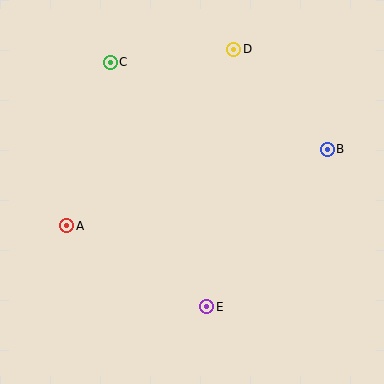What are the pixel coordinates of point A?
Point A is at (67, 226).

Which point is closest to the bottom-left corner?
Point A is closest to the bottom-left corner.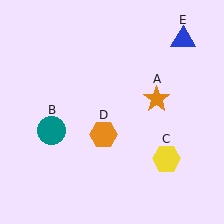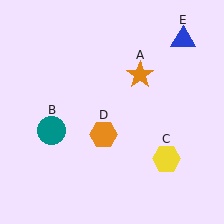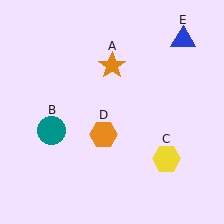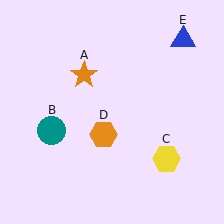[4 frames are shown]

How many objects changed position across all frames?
1 object changed position: orange star (object A).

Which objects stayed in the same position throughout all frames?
Teal circle (object B) and yellow hexagon (object C) and orange hexagon (object D) and blue triangle (object E) remained stationary.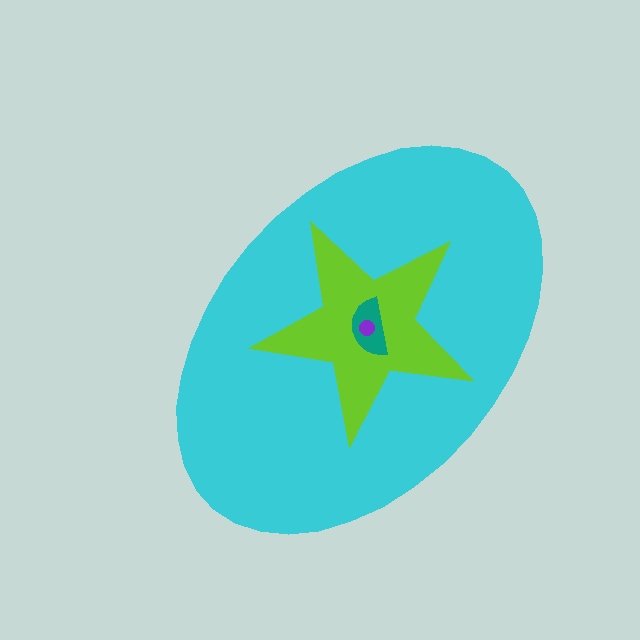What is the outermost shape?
The cyan ellipse.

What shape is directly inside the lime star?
The teal semicircle.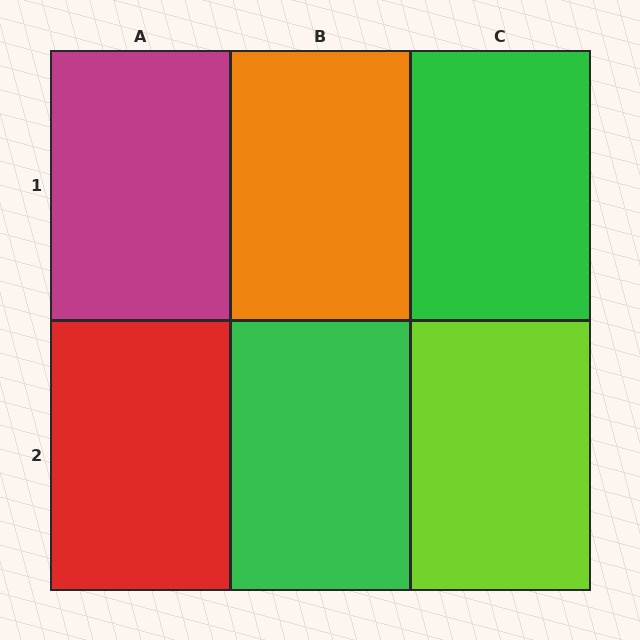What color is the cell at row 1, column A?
Magenta.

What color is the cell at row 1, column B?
Orange.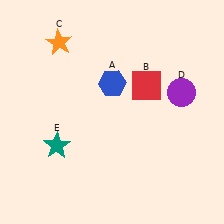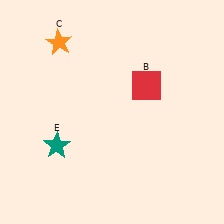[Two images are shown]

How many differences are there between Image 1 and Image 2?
There are 2 differences between the two images.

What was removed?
The blue hexagon (A), the purple circle (D) were removed in Image 2.